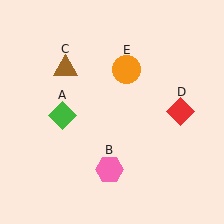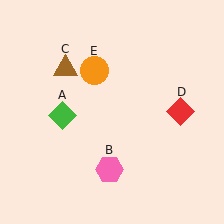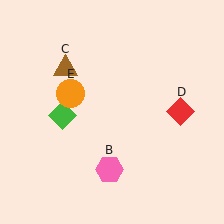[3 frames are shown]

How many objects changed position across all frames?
1 object changed position: orange circle (object E).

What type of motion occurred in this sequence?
The orange circle (object E) rotated counterclockwise around the center of the scene.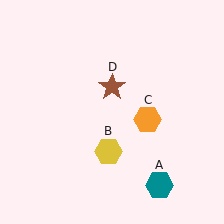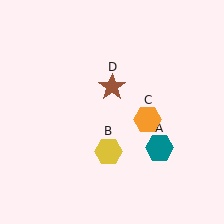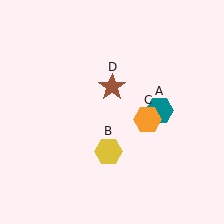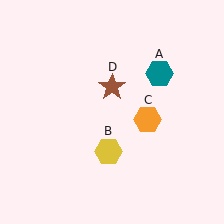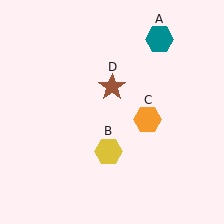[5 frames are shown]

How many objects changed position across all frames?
1 object changed position: teal hexagon (object A).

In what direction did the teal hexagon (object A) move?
The teal hexagon (object A) moved up.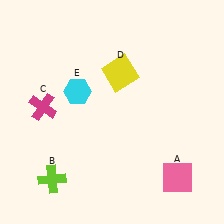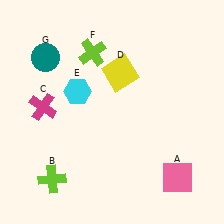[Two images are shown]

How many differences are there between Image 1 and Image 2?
There are 2 differences between the two images.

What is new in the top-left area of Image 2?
A lime cross (F) was added in the top-left area of Image 2.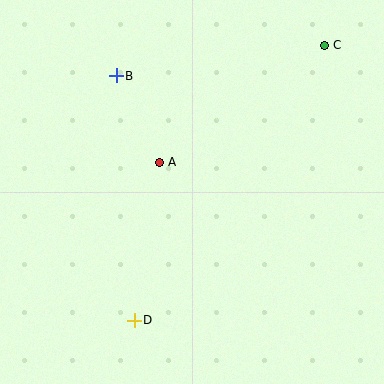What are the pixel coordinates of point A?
Point A is at (159, 162).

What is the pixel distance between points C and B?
The distance between C and B is 210 pixels.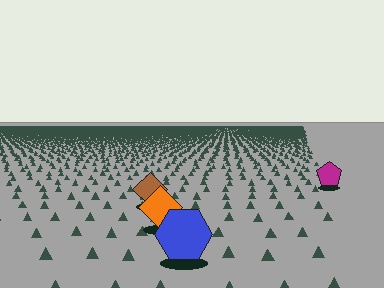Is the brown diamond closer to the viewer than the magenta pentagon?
Yes. The brown diamond is closer — you can tell from the texture gradient: the ground texture is coarser near it.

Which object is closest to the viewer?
The blue hexagon is closest. The texture marks near it are larger and more spread out.